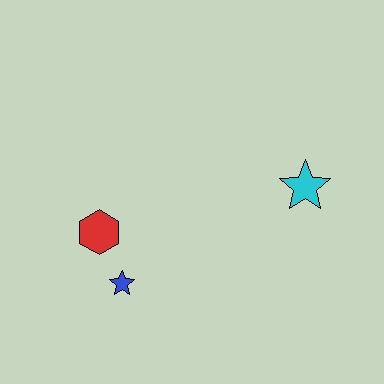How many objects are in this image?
There are 3 objects.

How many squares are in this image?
There are no squares.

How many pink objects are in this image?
There are no pink objects.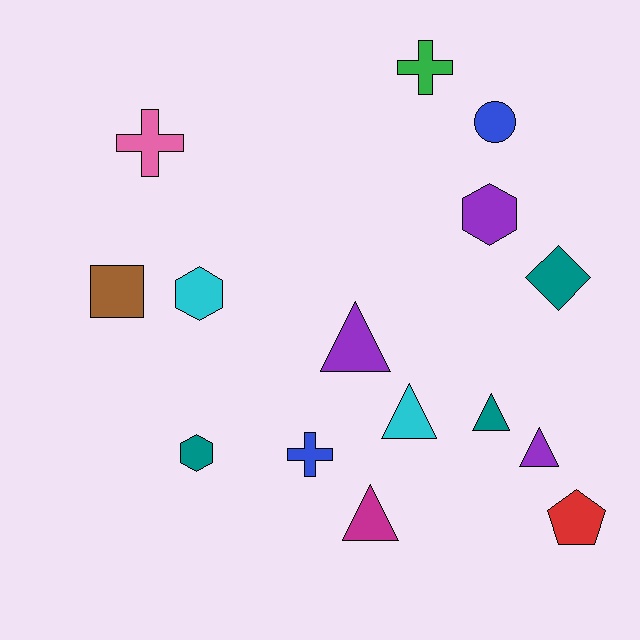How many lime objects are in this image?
There are no lime objects.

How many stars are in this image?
There are no stars.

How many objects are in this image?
There are 15 objects.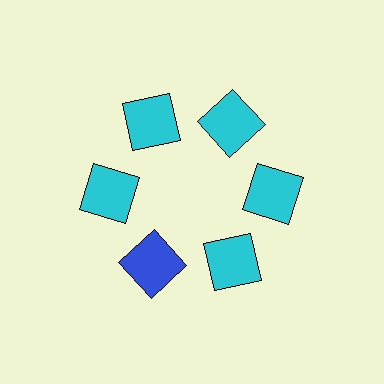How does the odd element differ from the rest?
It has a different color: blue instead of cyan.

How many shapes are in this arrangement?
There are 6 shapes arranged in a ring pattern.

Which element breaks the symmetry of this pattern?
The blue square at roughly the 7 o'clock position breaks the symmetry. All other shapes are cyan squares.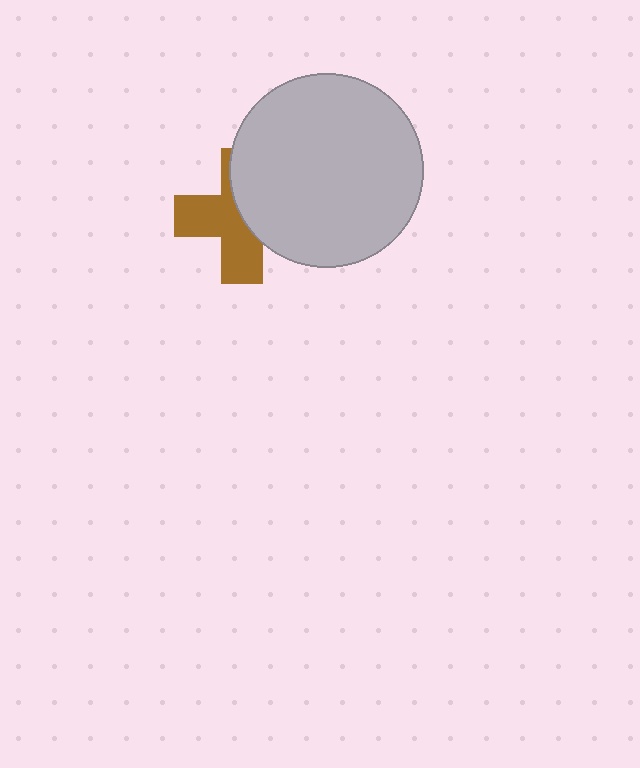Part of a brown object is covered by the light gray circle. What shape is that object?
It is a cross.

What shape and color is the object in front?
The object in front is a light gray circle.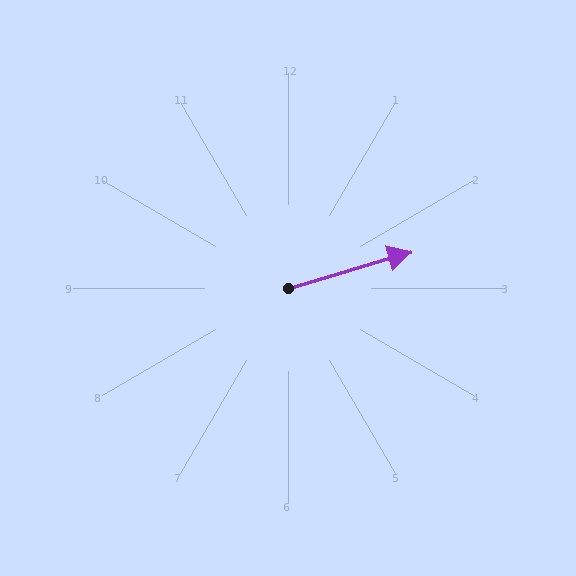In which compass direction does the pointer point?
East.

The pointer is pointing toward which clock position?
Roughly 2 o'clock.